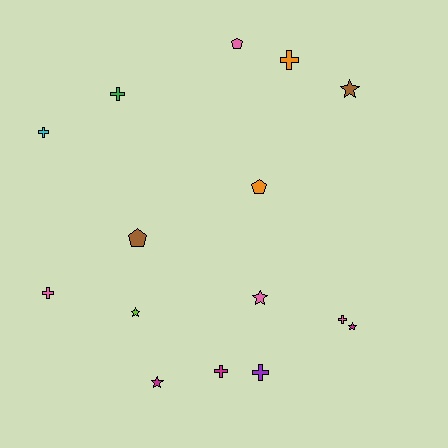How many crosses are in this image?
There are 7 crosses.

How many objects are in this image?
There are 15 objects.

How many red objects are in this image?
There are no red objects.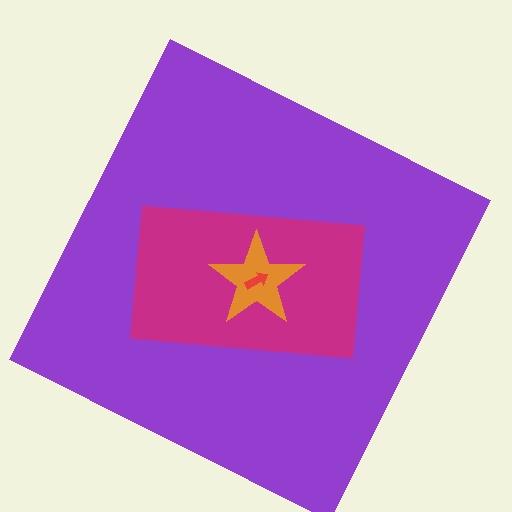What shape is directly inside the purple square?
The magenta rectangle.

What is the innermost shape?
The red arrow.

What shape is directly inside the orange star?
The red arrow.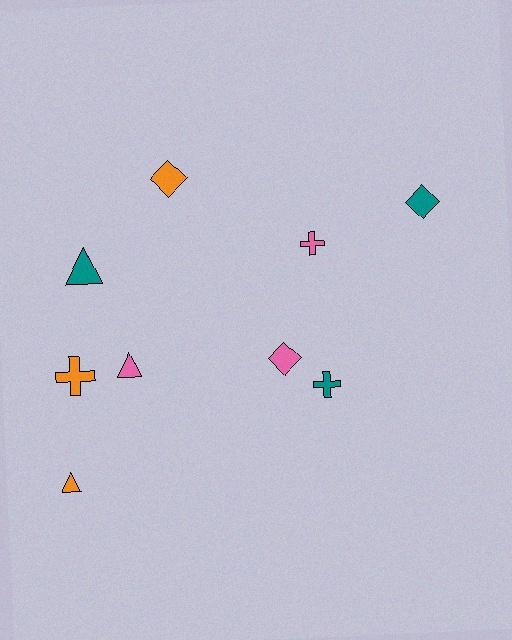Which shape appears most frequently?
Triangle, with 3 objects.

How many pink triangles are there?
There is 1 pink triangle.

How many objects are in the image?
There are 9 objects.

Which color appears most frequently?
Orange, with 3 objects.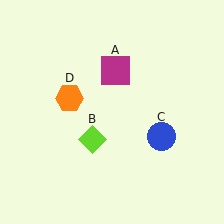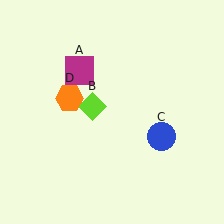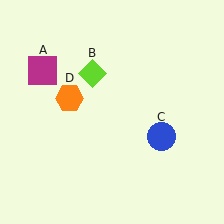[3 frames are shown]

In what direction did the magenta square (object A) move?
The magenta square (object A) moved left.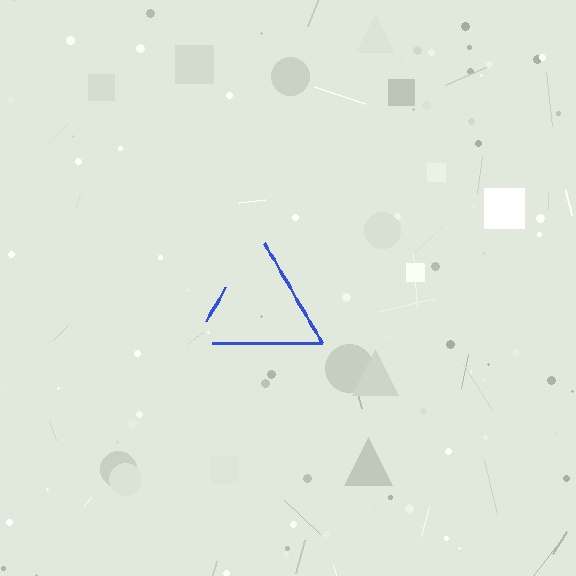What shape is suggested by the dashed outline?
The dashed outline suggests a triangle.